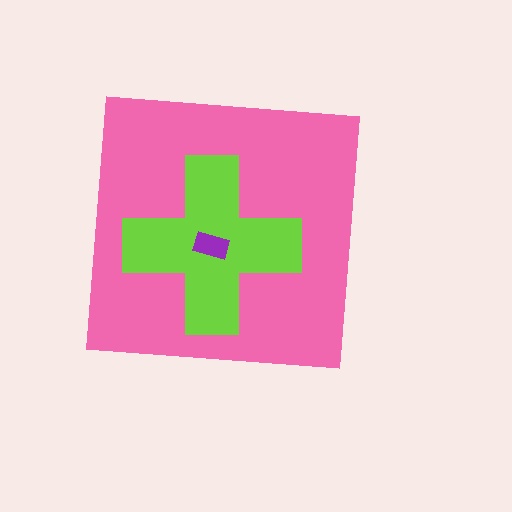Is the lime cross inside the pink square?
Yes.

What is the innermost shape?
The purple rectangle.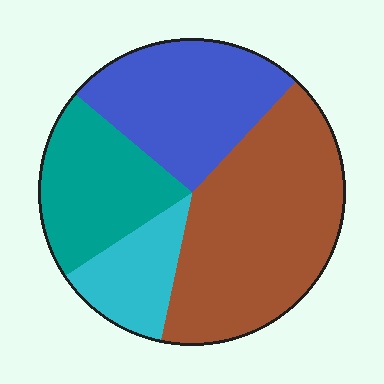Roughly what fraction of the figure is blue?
Blue takes up about one quarter (1/4) of the figure.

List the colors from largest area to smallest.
From largest to smallest: brown, blue, teal, cyan.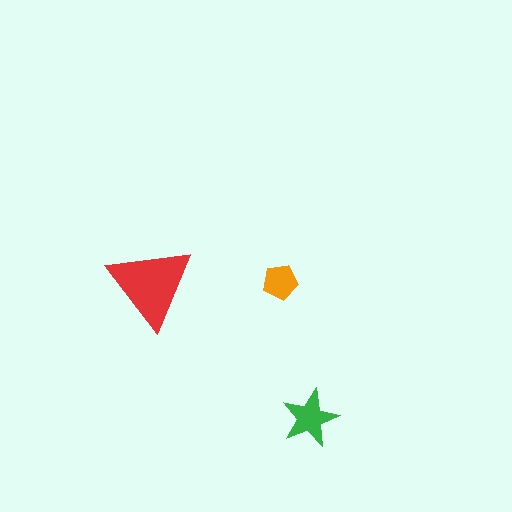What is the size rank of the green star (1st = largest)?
2nd.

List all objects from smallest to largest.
The orange pentagon, the green star, the red triangle.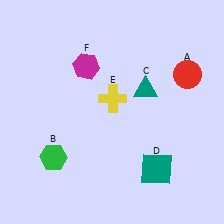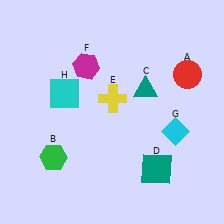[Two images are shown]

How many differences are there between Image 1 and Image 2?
There are 2 differences between the two images.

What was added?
A cyan diamond (G), a cyan square (H) were added in Image 2.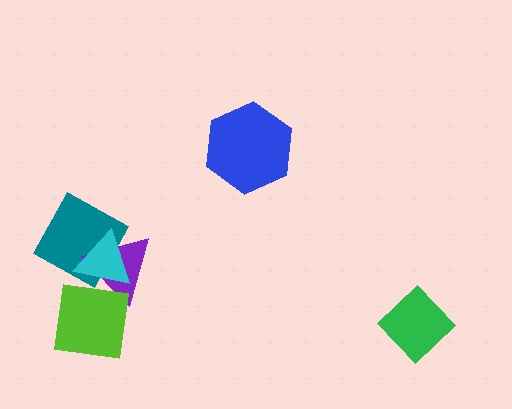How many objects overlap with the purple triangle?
3 objects overlap with the purple triangle.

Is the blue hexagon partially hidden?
No, no other shape covers it.